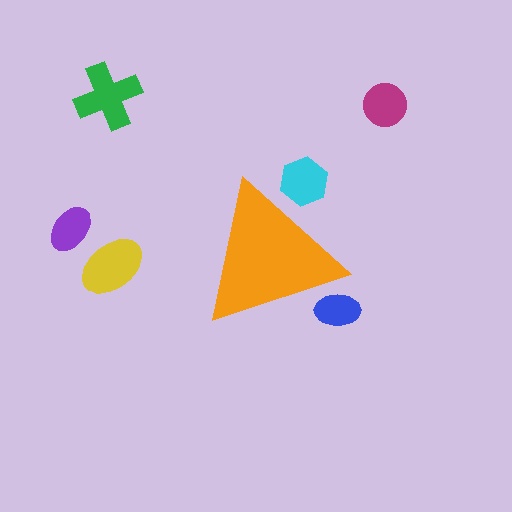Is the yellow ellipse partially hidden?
No, the yellow ellipse is fully visible.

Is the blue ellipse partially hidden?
Yes, the blue ellipse is partially hidden behind the orange triangle.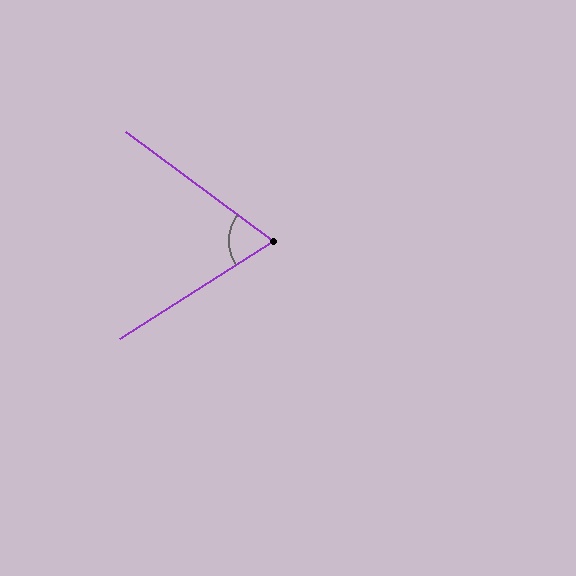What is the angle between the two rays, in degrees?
Approximately 69 degrees.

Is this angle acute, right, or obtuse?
It is acute.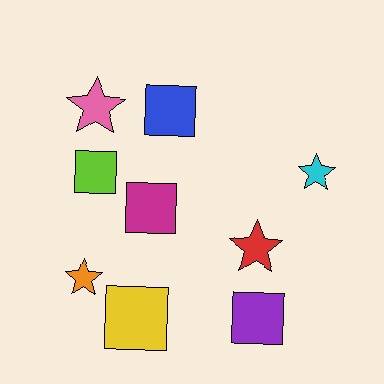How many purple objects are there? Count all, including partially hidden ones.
There is 1 purple object.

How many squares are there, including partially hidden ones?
There are 5 squares.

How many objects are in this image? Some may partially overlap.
There are 9 objects.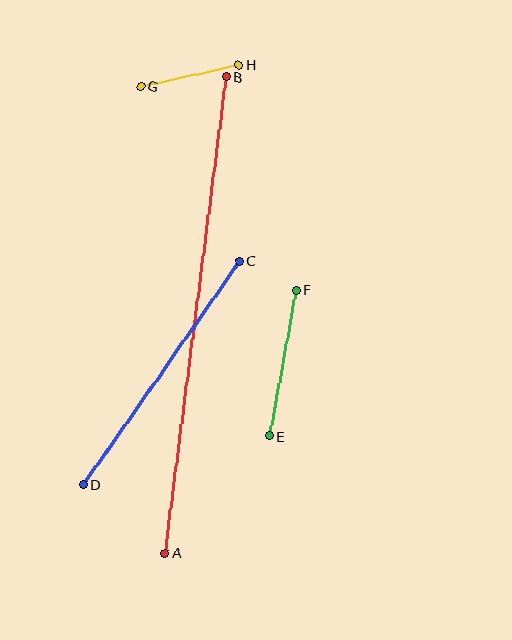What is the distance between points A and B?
The distance is approximately 480 pixels.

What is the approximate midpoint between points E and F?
The midpoint is at approximately (283, 363) pixels.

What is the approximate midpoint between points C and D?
The midpoint is at approximately (162, 373) pixels.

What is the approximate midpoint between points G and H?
The midpoint is at approximately (190, 76) pixels.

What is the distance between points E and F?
The distance is approximately 148 pixels.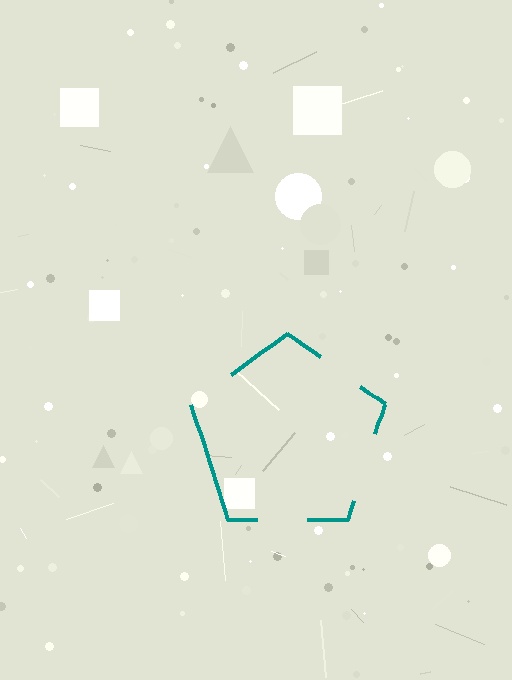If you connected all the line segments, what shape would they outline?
They would outline a pentagon.